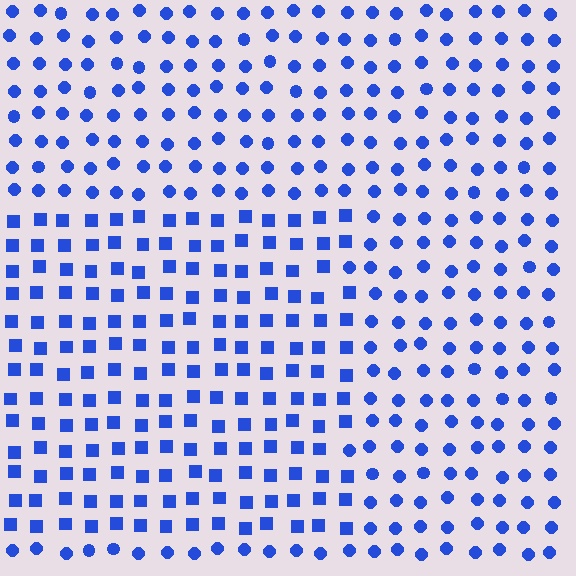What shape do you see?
I see a rectangle.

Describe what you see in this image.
The image is filled with small blue elements arranged in a uniform grid. A rectangle-shaped region contains squares, while the surrounding area contains circles. The boundary is defined purely by the change in element shape.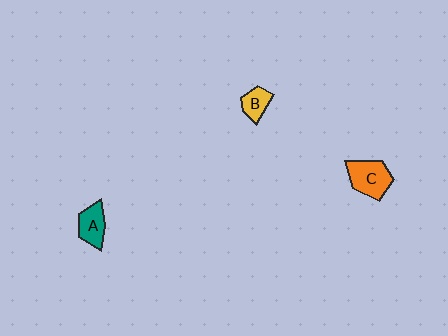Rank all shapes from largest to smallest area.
From largest to smallest: C (orange), A (teal), B (yellow).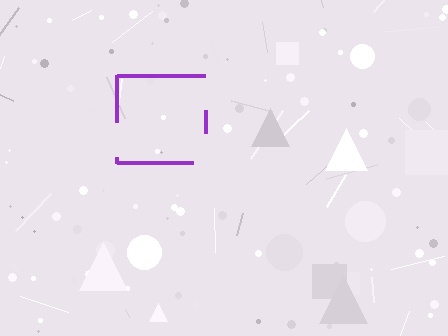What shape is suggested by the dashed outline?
The dashed outline suggests a square.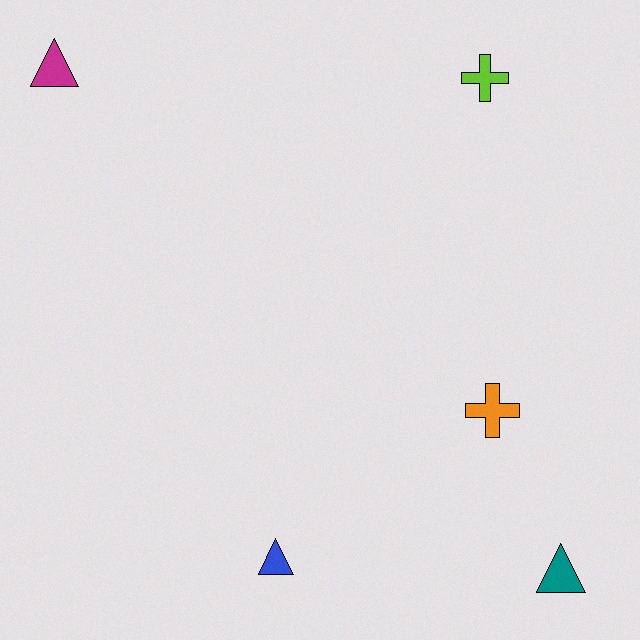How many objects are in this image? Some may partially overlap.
There are 5 objects.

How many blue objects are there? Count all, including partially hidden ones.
There is 1 blue object.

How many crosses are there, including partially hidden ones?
There are 2 crosses.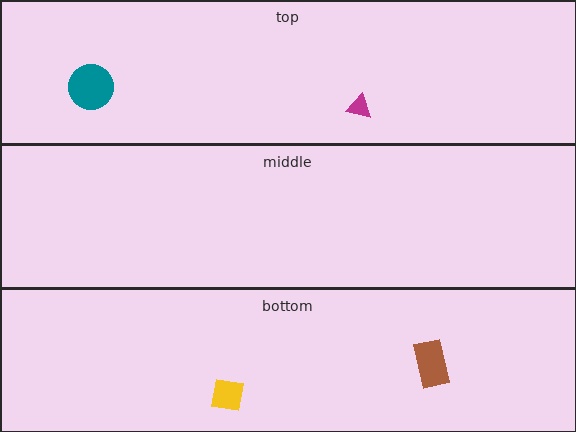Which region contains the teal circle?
The top region.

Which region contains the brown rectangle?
The bottom region.